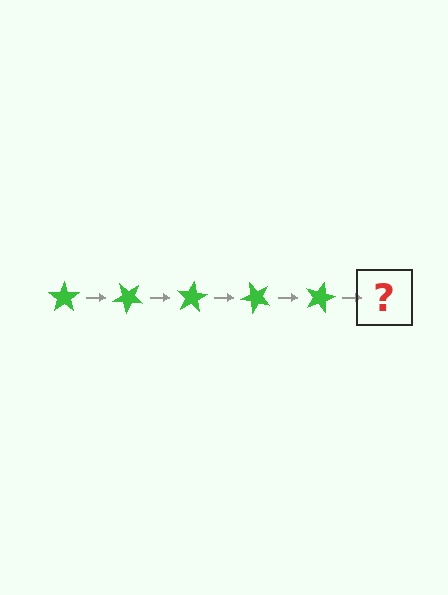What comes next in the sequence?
The next element should be a green star rotated 200 degrees.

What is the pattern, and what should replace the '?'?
The pattern is that the star rotates 40 degrees each step. The '?' should be a green star rotated 200 degrees.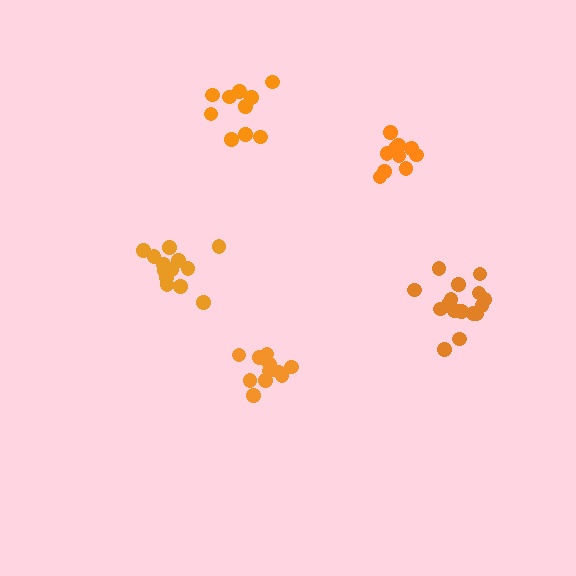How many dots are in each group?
Group 1: 10 dots, Group 2: 11 dots, Group 3: 10 dots, Group 4: 16 dots, Group 5: 14 dots (61 total).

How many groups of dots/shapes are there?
There are 5 groups.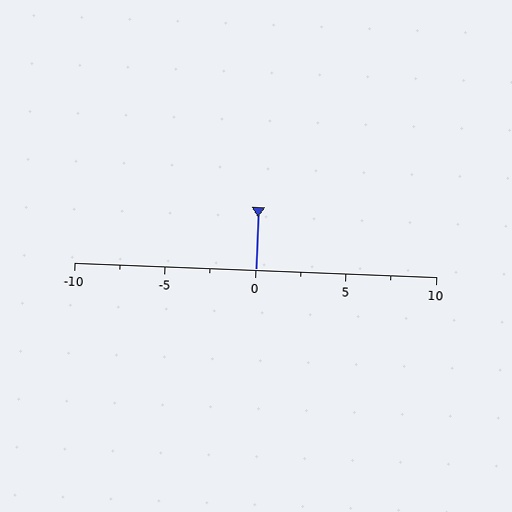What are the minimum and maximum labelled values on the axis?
The axis runs from -10 to 10.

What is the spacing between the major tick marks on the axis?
The major ticks are spaced 5 apart.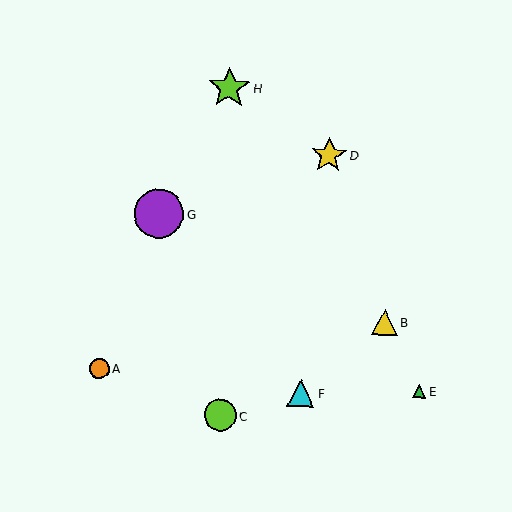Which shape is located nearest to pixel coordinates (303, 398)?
The cyan triangle (labeled F) at (301, 393) is nearest to that location.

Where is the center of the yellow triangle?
The center of the yellow triangle is at (385, 322).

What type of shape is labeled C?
Shape C is a lime circle.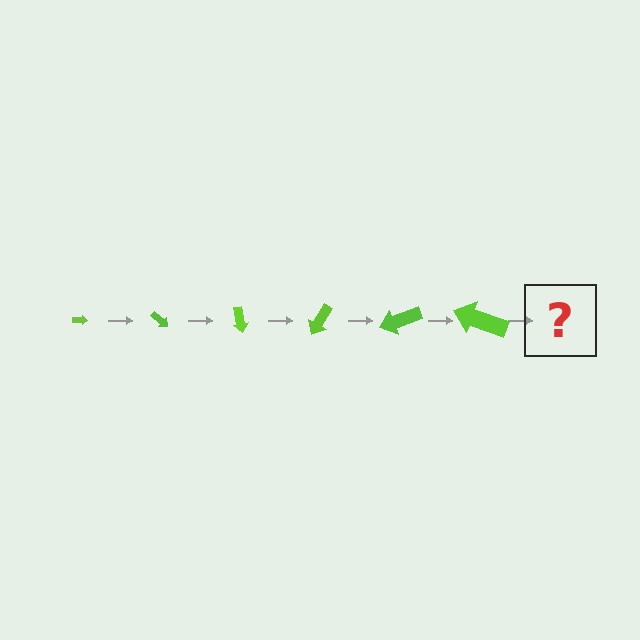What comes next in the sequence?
The next element should be an arrow, larger than the previous one and rotated 240 degrees from the start.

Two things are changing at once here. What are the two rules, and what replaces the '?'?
The two rules are that the arrow grows larger each step and it rotates 40 degrees each step. The '?' should be an arrow, larger than the previous one and rotated 240 degrees from the start.